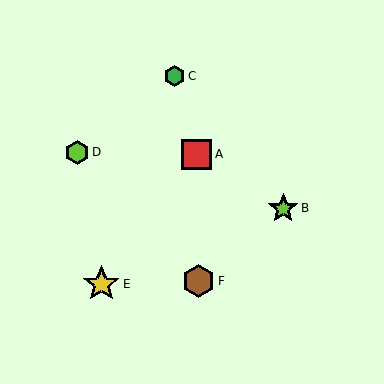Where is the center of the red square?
The center of the red square is at (197, 154).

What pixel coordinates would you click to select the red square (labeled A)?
Click at (197, 154) to select the red square A.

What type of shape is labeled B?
Shape B is a lime star.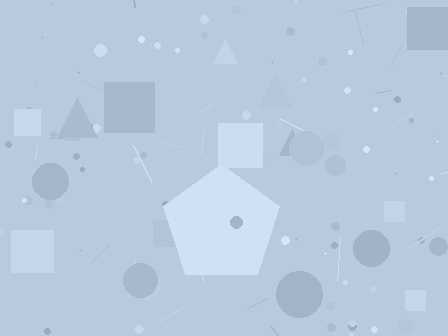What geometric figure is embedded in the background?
A pentagon is embedded in the background.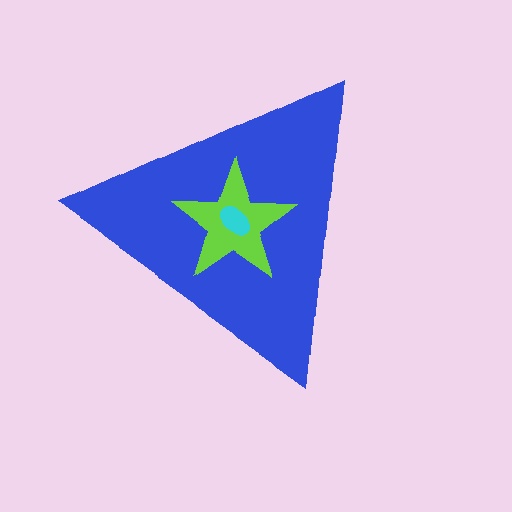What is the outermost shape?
The blue triangle.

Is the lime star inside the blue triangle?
Yes.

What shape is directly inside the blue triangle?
The lime star.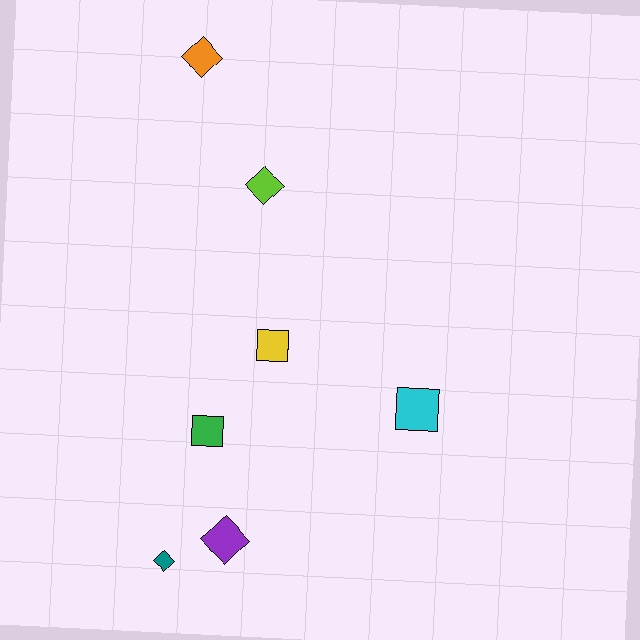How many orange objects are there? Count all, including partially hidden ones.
There is 1 orange object.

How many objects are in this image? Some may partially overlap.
There are 7 objects.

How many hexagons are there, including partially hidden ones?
There are no hexagons.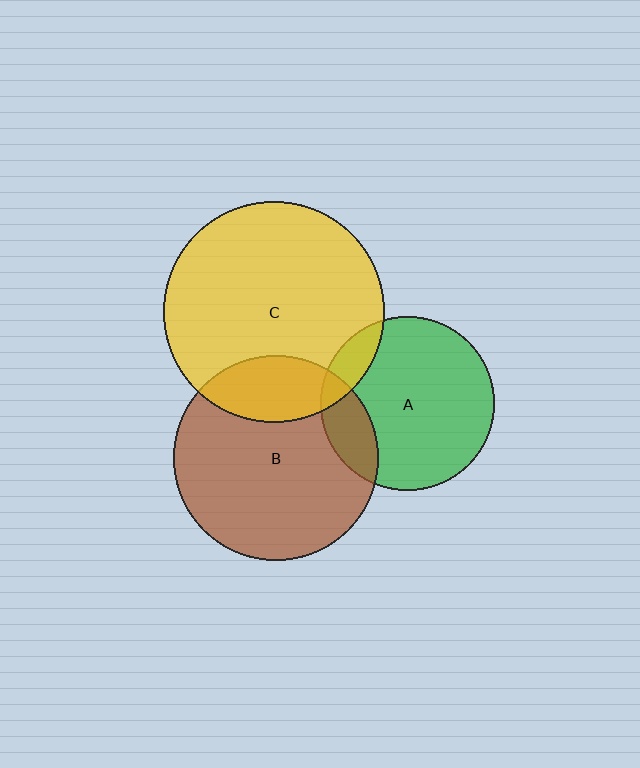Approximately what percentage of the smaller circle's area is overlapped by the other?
Approximately 20%.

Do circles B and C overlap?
Yes.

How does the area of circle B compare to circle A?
Approximately 1.4 times.